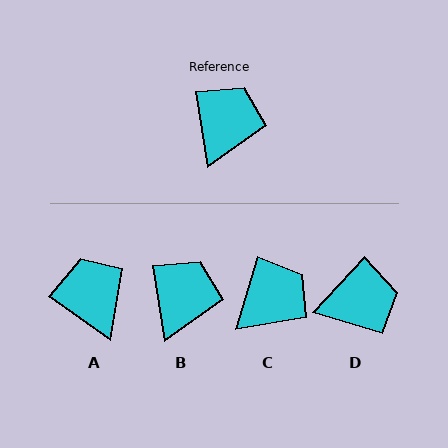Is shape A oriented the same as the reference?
No, it is off by about 45 degrees.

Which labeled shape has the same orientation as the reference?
B.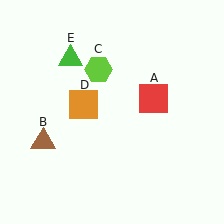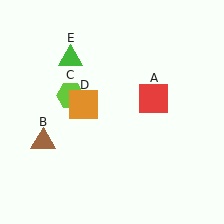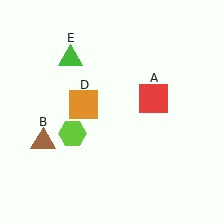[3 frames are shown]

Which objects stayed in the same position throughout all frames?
Red square (object A) and brown triangle (object B) and orange square (object D) and green triangle (object E) remained stationary.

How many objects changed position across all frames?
1 object changed position: lime hexagon (object C).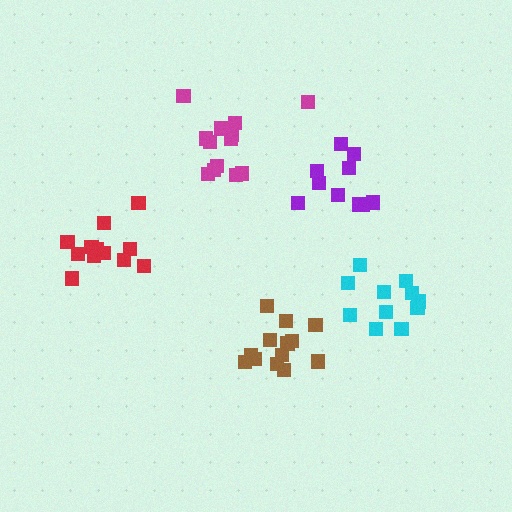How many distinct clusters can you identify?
There are 5 distinct clusters.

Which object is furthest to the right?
The cyan cluster is rightmost.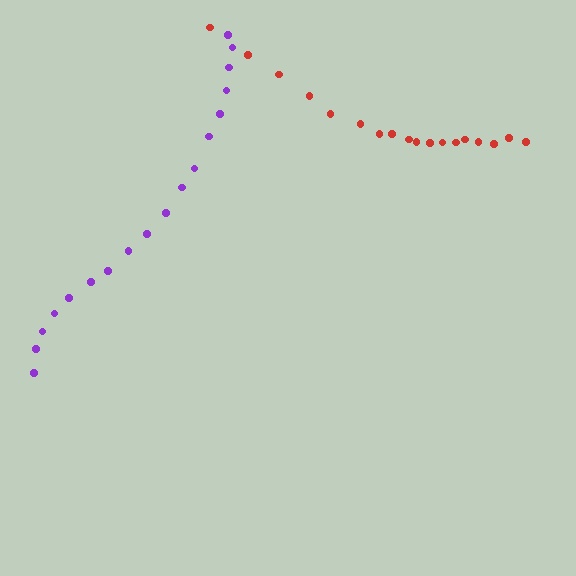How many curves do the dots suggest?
There are 2 distinct paths.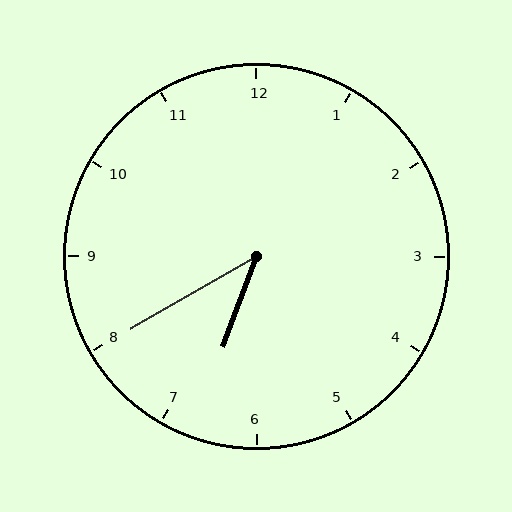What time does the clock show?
6:40.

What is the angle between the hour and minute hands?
Approximately 40 degrees.